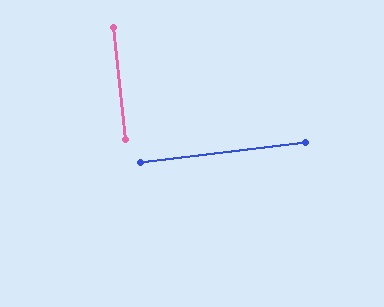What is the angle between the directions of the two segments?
Approximately 89 degrees.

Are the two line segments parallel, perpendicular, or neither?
Perpendicular — they meet at approximately 89°.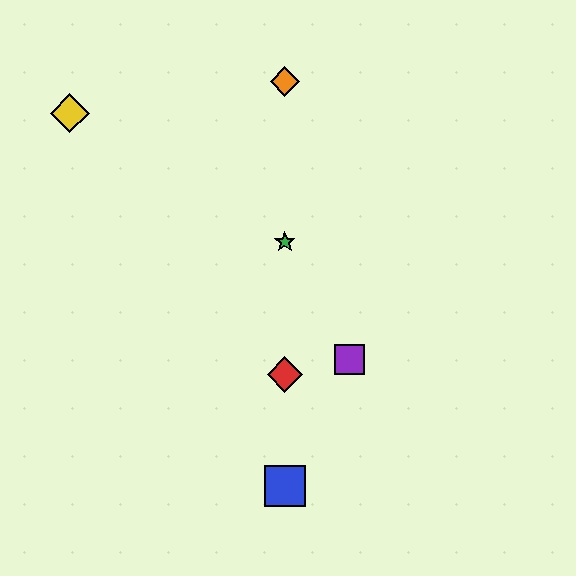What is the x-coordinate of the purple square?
The purple square is at x≈350.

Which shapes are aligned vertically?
The red diamond, the blue square, the green star, the orange diamond are aligned vertically.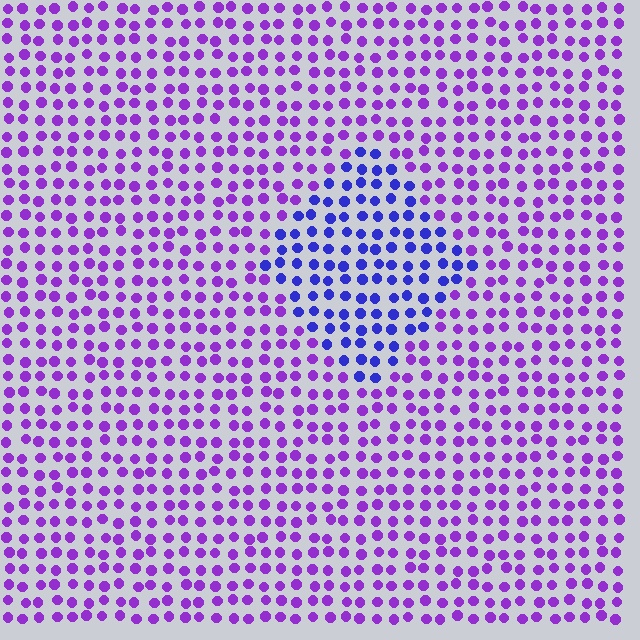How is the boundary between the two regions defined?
The boundary is defined purely by a slight shift in hue (about 39 degrees). Spacing, size, and orientation are identical on both sides.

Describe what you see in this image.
The image is filled with small purple elements in a uniform arrangement. A diamond-shaped region is visible where the elements are tinted to a slightly different hue, forming a subtle color boundary.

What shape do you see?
I see a diamond.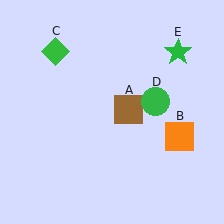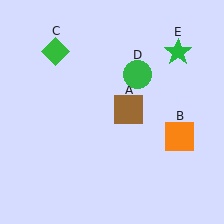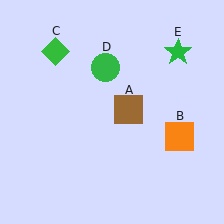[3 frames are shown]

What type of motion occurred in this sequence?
The green circle (object D) rotated counterclockwise around the center of the scene.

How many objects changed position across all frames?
1 object changed position: green circle (object D).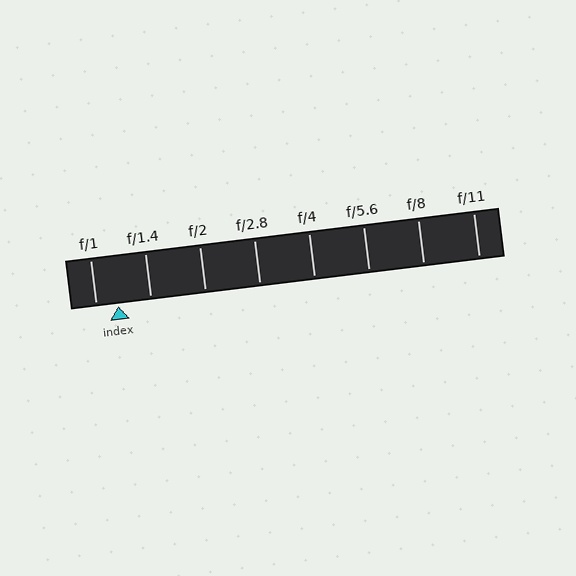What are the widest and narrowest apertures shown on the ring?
The widest aperture shown is f/1 and the narrowest is f/11.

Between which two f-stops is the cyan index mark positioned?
The index mark is between f/1 and f/1.4.